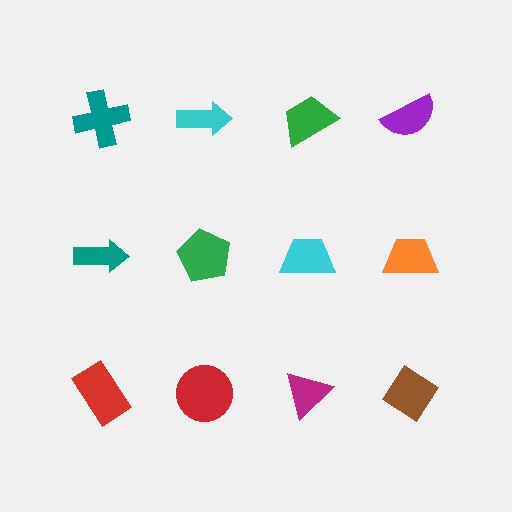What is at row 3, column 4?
A brown diamond.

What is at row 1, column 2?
A cyan arrow.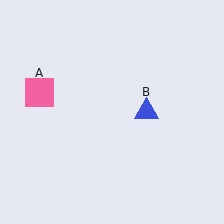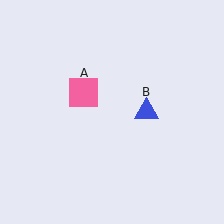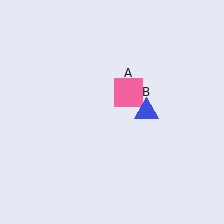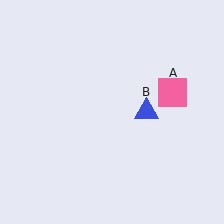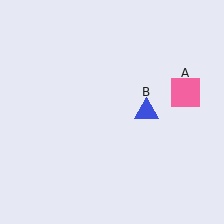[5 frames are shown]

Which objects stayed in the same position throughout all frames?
Blue triangle (object B) remained stationary.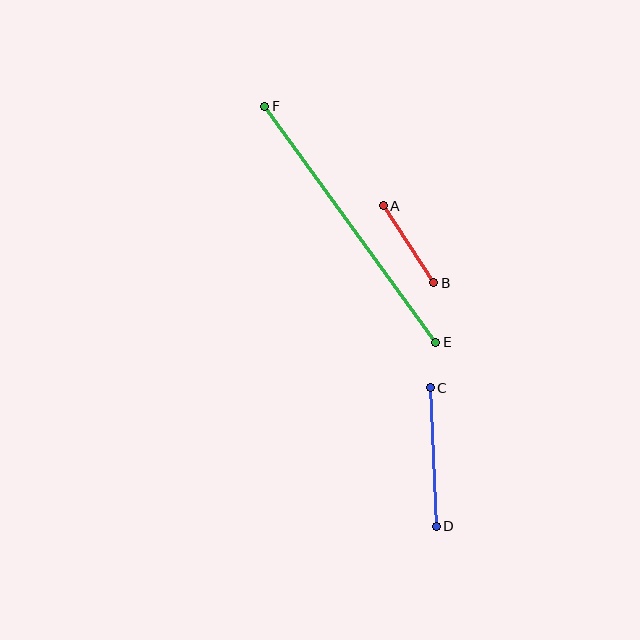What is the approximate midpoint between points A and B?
The midpoint is at approximately (408, 244) pixels.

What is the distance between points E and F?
The distance is approximately 291 pixels.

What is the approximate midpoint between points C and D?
The midpoint is at approximately (433, 457) pixels.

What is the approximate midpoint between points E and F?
The midpoint is at approximately (350, 224) pixels.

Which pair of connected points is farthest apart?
Points E and F are farthest apart.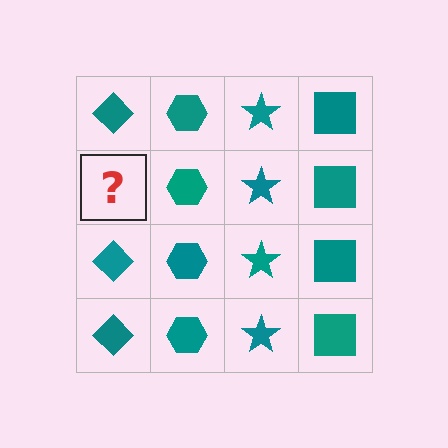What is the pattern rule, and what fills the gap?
The rule is that each column has a consistent shape. The gap should be filled with a teal diamond.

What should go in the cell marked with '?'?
The missing cell should contain a teal diamond.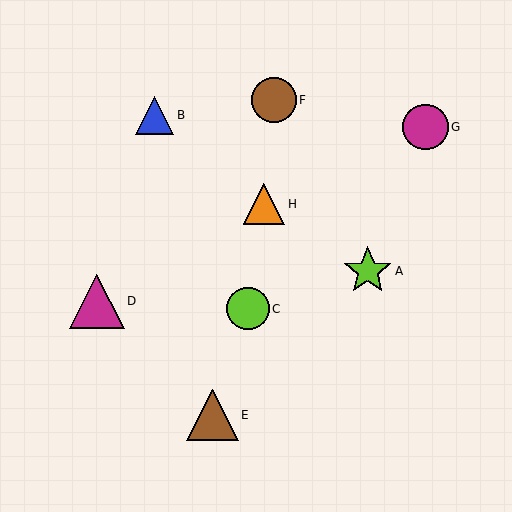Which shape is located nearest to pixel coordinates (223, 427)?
The brown triangle (labeled E) at (212, 415) is nearest to that location.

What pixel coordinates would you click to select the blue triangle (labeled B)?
Click at (155, 115) to select the blue triangle B.